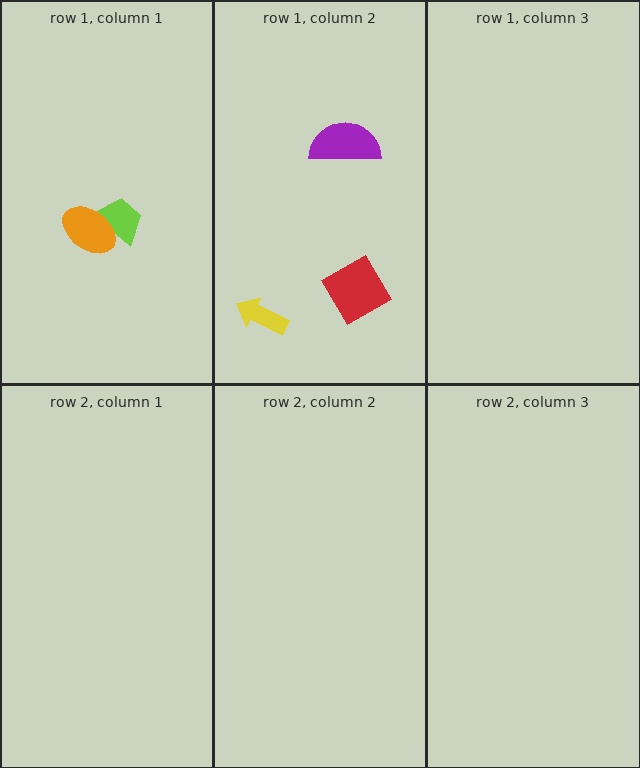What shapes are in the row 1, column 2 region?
The yellow arrow, the purple semicircle, the red square.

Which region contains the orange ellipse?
The row 1, column 1 region.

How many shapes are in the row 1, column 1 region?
2.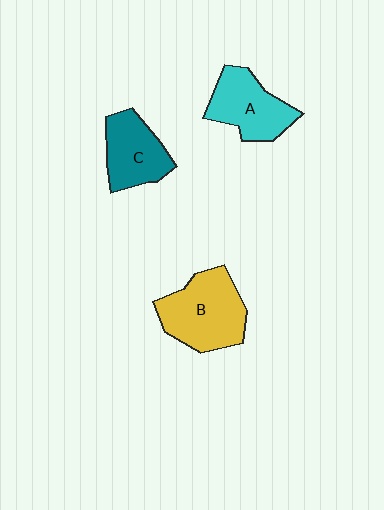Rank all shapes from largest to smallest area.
From largest to smallest: B (yellow), A (cyan), C (teal).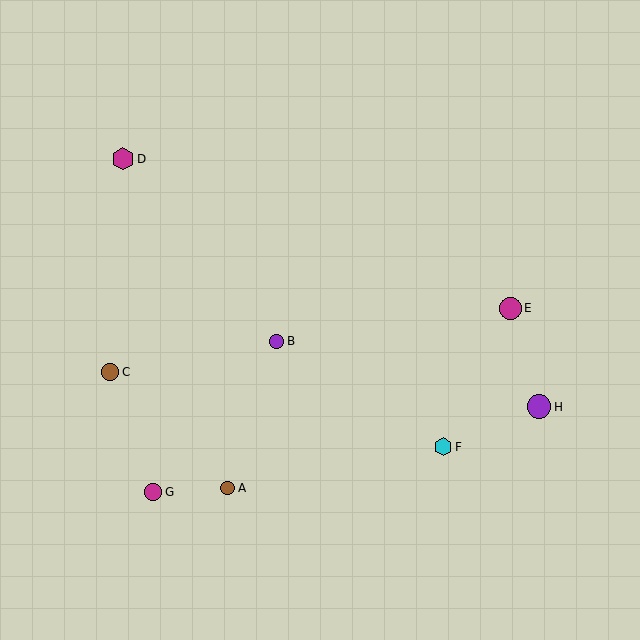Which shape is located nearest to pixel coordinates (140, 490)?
The magenta circle (labeled G) at (153, 492) is nearest to that location.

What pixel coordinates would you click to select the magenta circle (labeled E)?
Click at (511, 308) to select the magenta circle E.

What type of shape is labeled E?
Shape E is a magenta circle.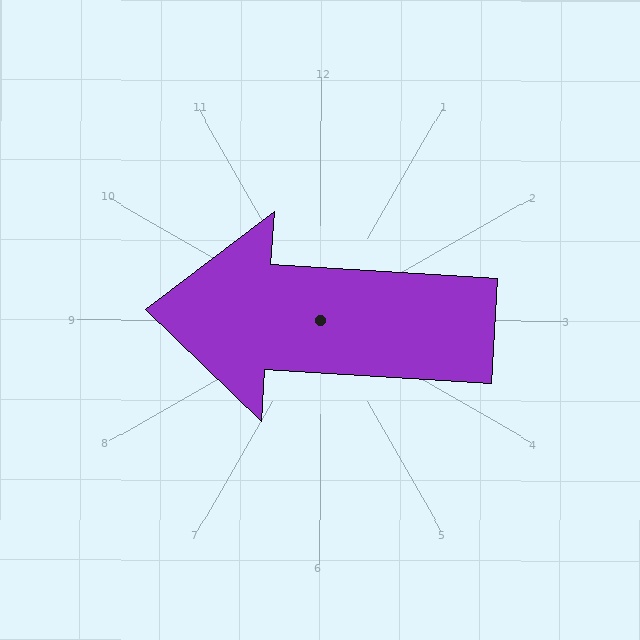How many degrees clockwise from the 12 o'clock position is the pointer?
Approximately 274 degrees.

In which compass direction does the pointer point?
West.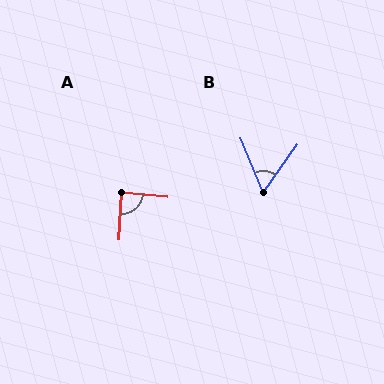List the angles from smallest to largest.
B (58°), A (87°).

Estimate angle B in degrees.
Approximately 58 degrees.